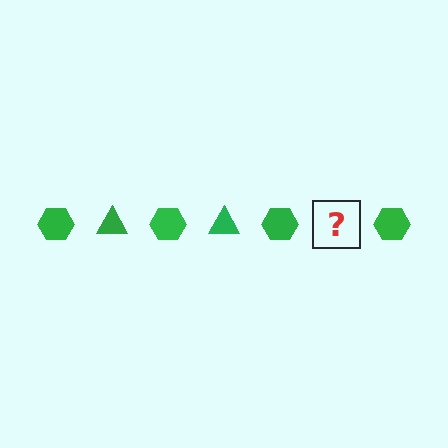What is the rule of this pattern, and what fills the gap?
The rule is that the pattern cycles through hexagon, triangle shapes in green. The gap should be filled with a green triangle.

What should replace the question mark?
The question mark should be replaced with a green triangle.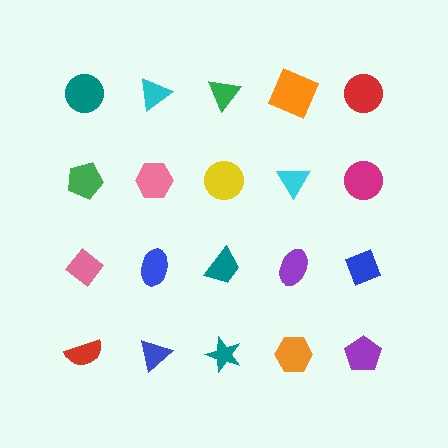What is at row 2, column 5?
A magenta circle.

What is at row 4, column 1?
A red semicircle.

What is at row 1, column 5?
A red circle.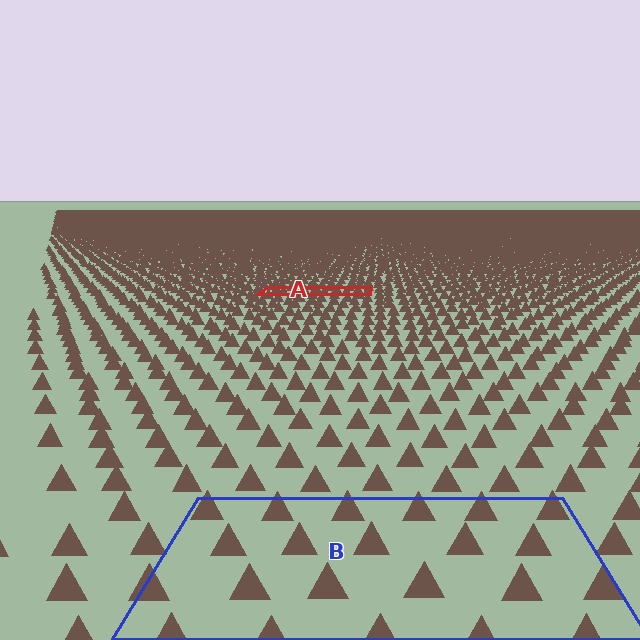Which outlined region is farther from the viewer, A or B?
Region A is farther from the viewer — the texture elements inside it appear smaller and more densely packed.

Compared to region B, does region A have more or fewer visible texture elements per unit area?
Region A has more texture elements per unit area — they are packed more densely because it is farther away.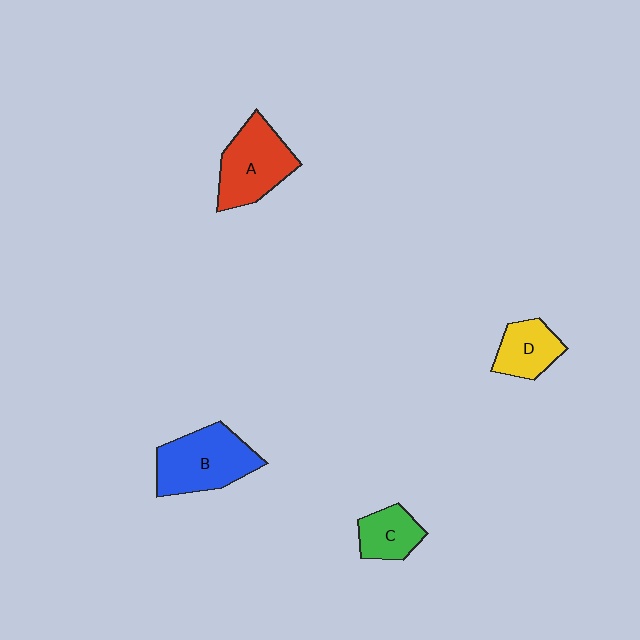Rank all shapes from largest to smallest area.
From largest to smallest: B (blue), A (red), D (yellow), C (green).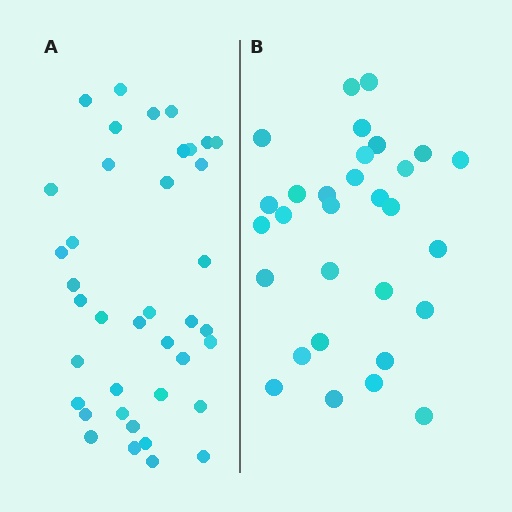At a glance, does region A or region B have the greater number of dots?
Region A (the left region) has more dots.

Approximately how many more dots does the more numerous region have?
Region A has roughly 8 or so more dots than region B.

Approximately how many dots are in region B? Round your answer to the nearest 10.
About 30 dots.